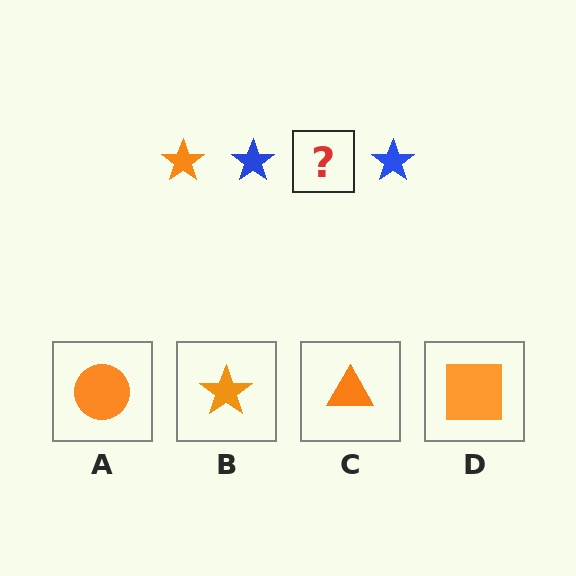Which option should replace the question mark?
Option B.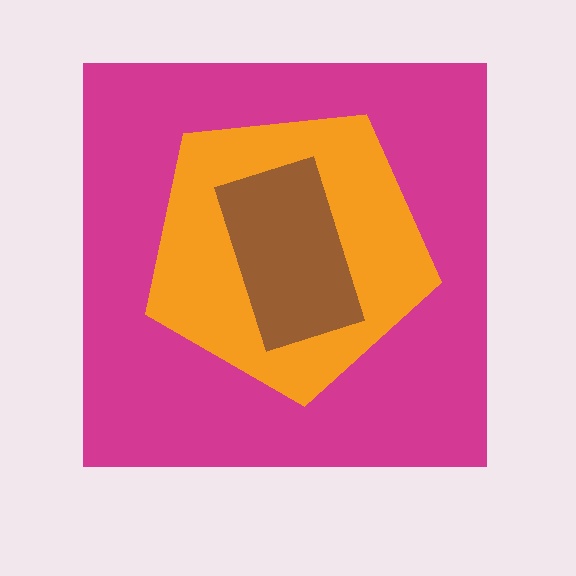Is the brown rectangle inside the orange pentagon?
Yes.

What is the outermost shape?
The magenta square.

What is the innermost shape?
The brown rectangle.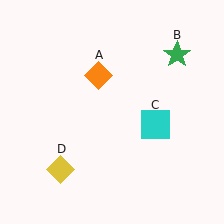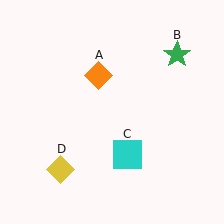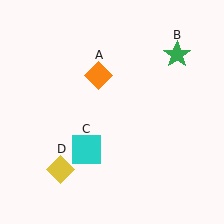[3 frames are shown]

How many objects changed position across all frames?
1 object changed position: cyan square (object C).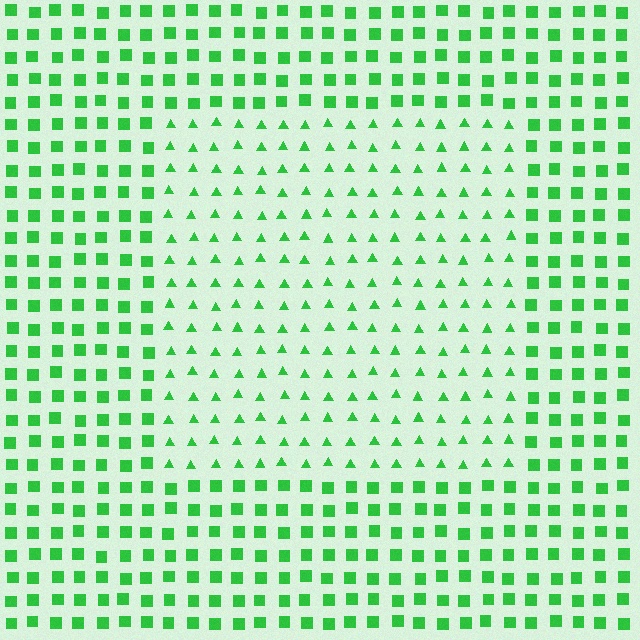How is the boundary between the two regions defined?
The boundary is defined by a change in element shape: triangles inside vs. squares outside. All elements share the same color and spacing.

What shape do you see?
I see a rectangle.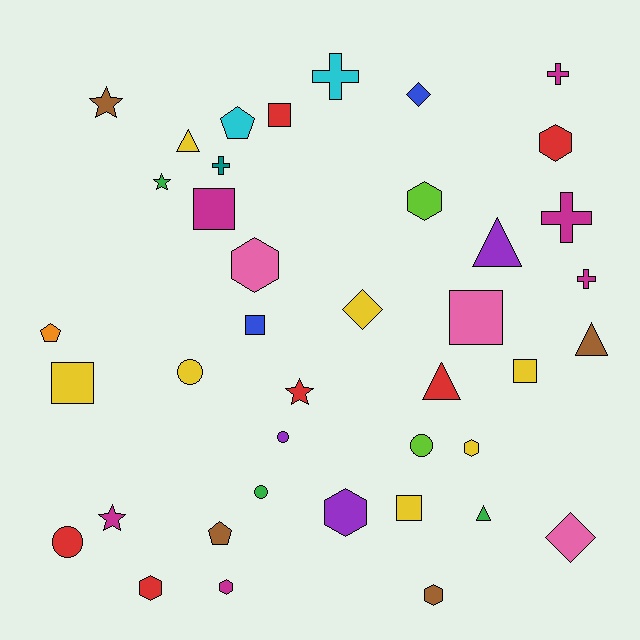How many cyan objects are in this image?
There are 2 cyan objects.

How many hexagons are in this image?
There are 8 hexagons.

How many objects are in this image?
There are 40 objects.